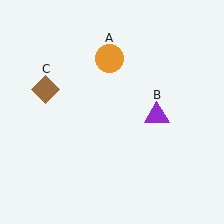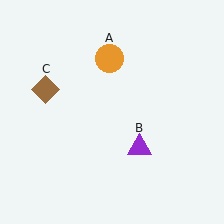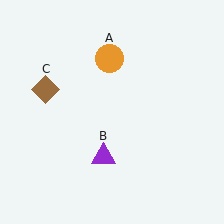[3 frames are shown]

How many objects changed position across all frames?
1 object changed position: purple triangle (object B).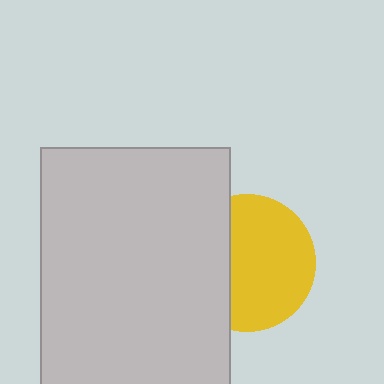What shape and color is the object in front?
The object in front is a light gray rectangle.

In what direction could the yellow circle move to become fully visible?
The yellow circle could move right. That would shift it out from behind the light gray rectangle entirely.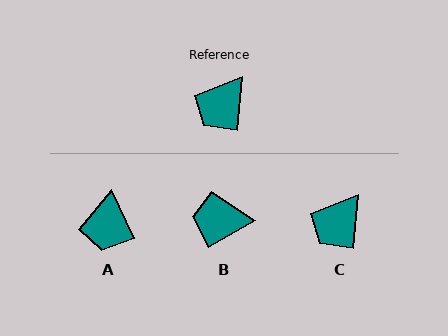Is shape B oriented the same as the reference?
No, it is off by about 55 degrees.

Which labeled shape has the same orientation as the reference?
C.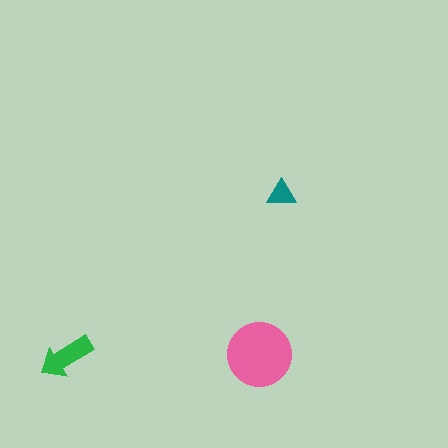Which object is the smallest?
The teal triangle.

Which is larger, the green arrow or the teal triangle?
The green arrow.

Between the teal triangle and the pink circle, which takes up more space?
The pink circle.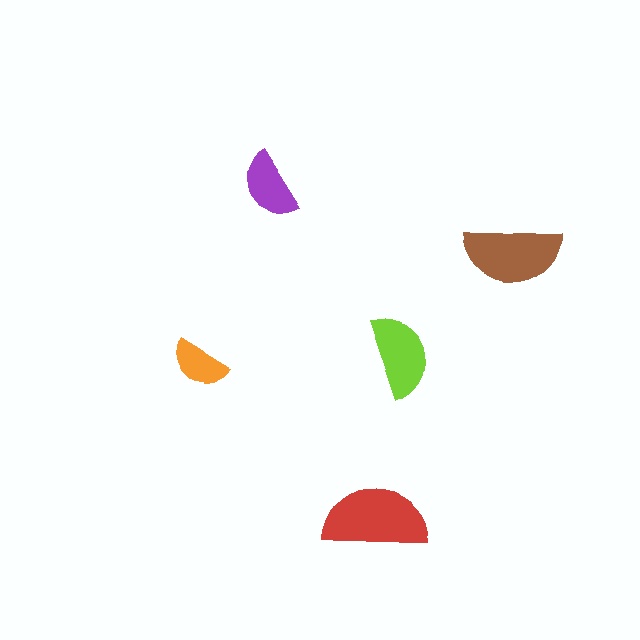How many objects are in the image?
There are 5 objects in the image.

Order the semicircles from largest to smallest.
the red one, the brown one, the lime one, the purple one, the orange one.